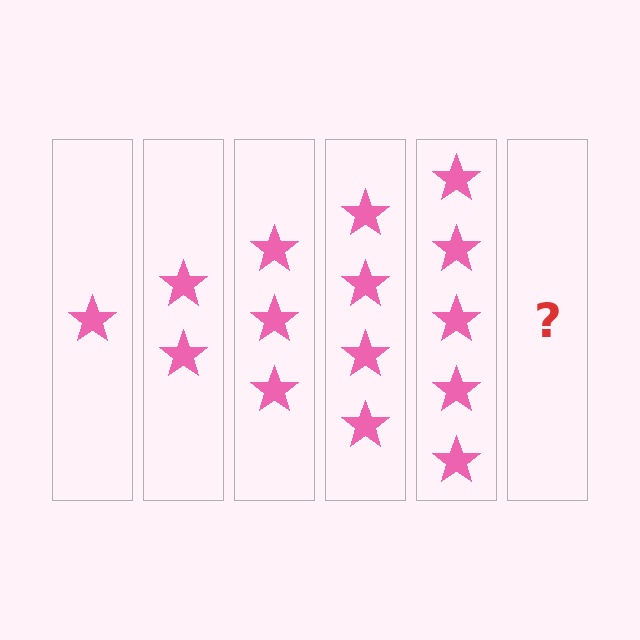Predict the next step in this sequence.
The next step is 6 stars.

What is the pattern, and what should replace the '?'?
The pattern is that each step adds one more star. The '?' should be 6 stars.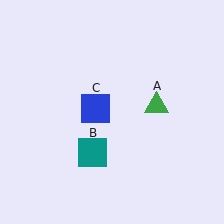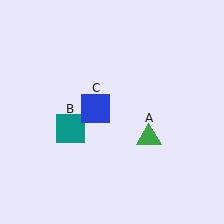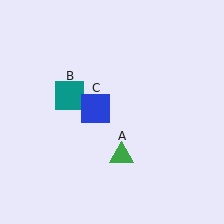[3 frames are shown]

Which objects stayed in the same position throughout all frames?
Blue square (object C) remained stationary.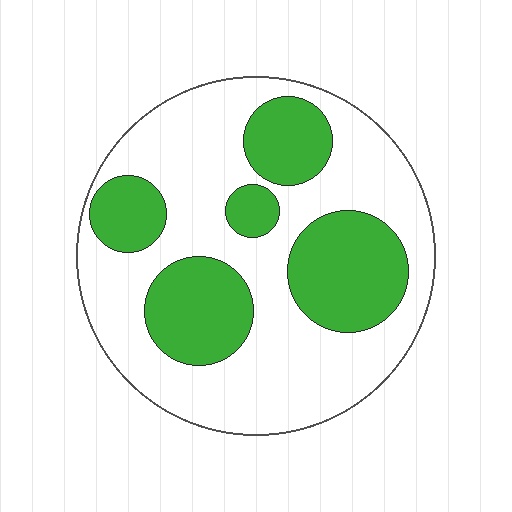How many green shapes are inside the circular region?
5.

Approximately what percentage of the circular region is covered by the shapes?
Approximately 35%.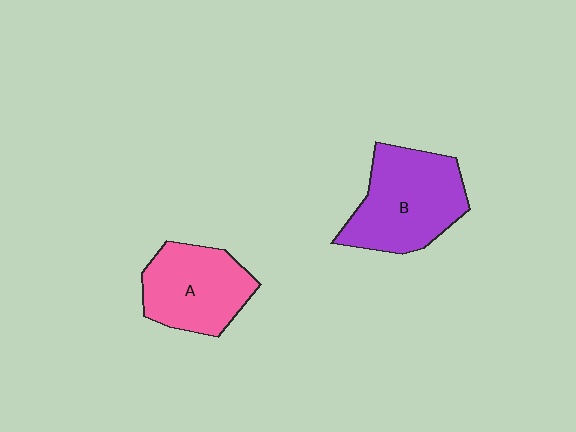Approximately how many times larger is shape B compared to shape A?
Approximately 1.2 times.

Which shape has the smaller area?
Shape A (pink).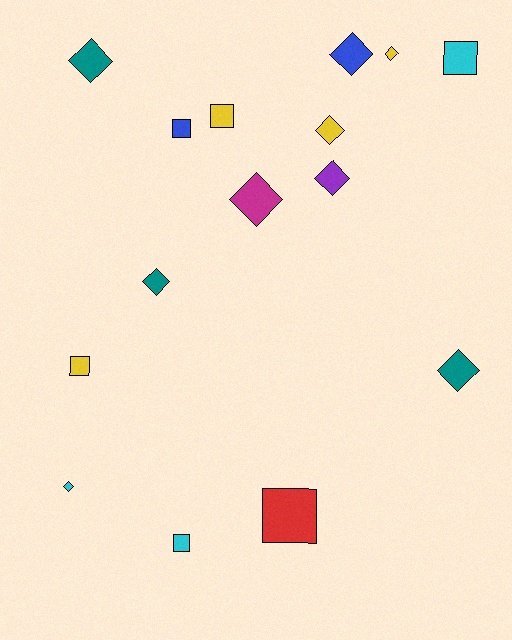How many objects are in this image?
There are 15 objects.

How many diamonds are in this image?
There are 9 diamonds.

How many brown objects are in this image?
There are no brown objects.